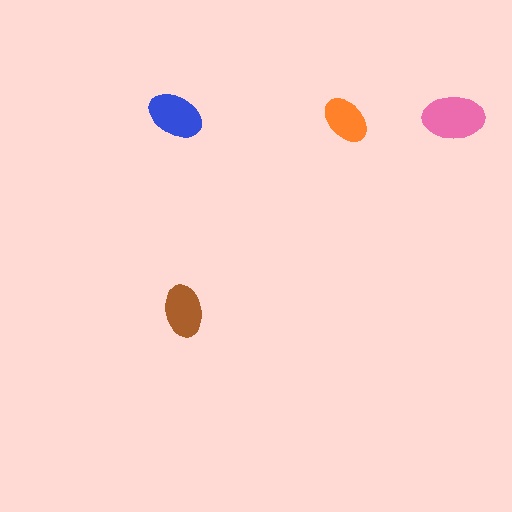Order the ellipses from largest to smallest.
the pink one, the blue one, the brown one, the orange one.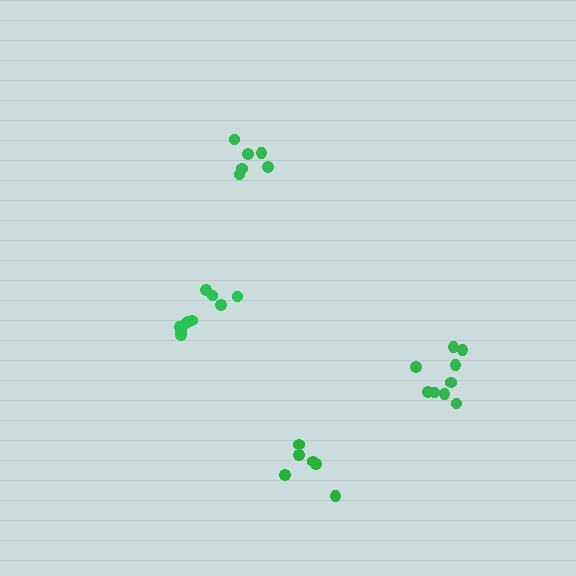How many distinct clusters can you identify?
There are 4 distinct clusters.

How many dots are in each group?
Group 1: 6 dots, Group 2: 10 dots, Group 3: 9 dots, Group 4: 6 dots (31 total).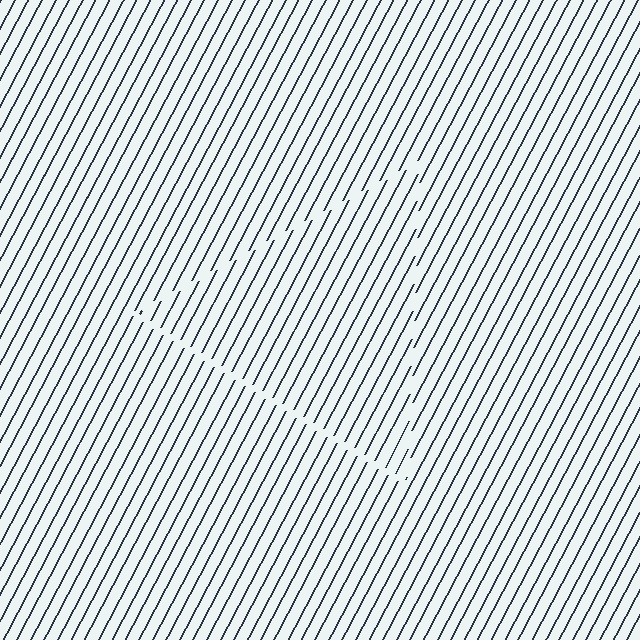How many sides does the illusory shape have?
3 sides — the line-ends trace a triangle.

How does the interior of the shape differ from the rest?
The interior of the shape contains the same grating, shifted by half a period — the contour is defined by the phase discontinuity where line-ends from the inner and outer gratings abut.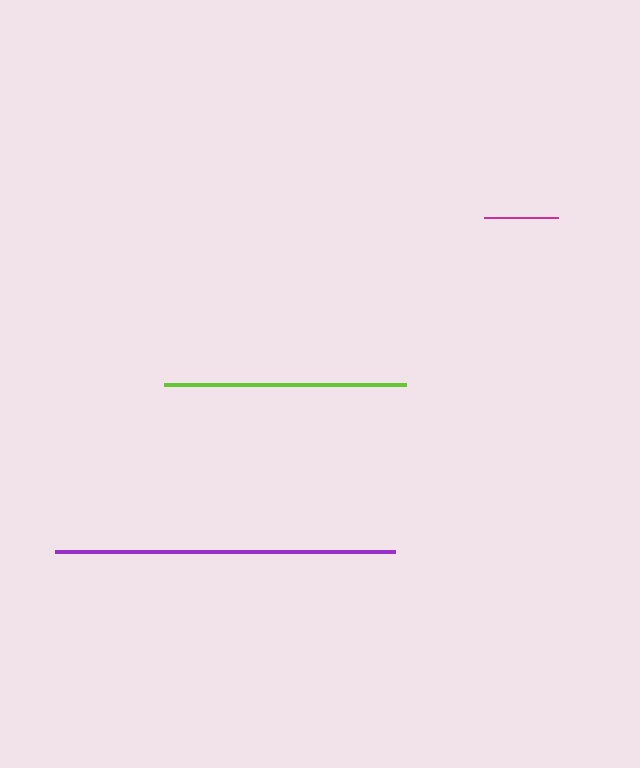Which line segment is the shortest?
The magenta line is the shortest at approximately 73 pixels.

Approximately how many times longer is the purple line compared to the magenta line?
The purple line is approximately 4.6 times the length of the magenta line.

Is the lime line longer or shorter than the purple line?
The purple line is longer than the lime line.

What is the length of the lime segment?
The lime segment is approximately 242 pixels long.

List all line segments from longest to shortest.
From longest to shortest: purple, lime, magenta.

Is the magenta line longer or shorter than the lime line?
The lime line is longer than the magenta line.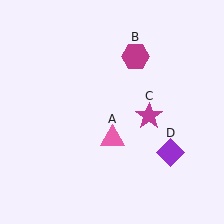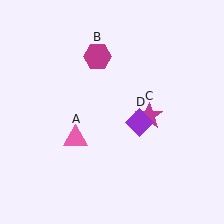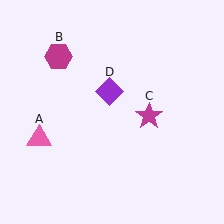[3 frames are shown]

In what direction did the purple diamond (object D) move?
The purple diamond (object D) moved up and to the left.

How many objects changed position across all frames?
3 objects changed position: pink triangle (object A), magenta hexagon (object B), purple diamond (object D).